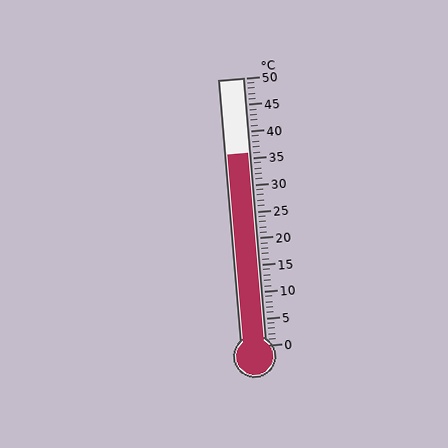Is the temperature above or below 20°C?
The temperature is above 20°C.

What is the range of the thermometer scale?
The thermometer scale ranges from 0°C to 50°C.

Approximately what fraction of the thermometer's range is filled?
The thermometer is filled to approximately 70% of its range.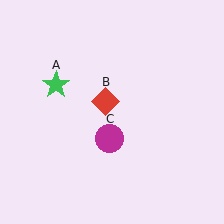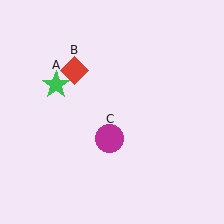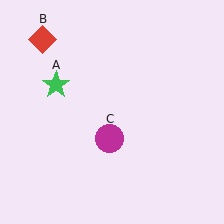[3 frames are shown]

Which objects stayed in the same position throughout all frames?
Green star (object A) and magenta circle (object C) remained stationary.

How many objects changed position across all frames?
1 object changed position: red diamond (object B).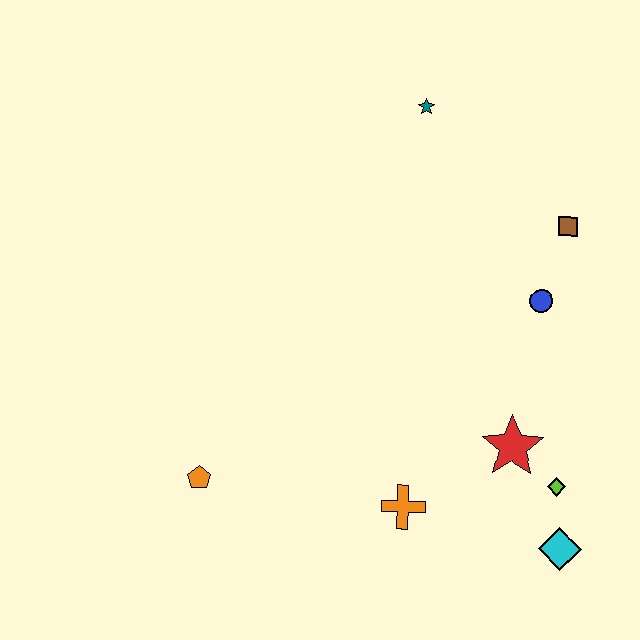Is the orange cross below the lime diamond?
Yes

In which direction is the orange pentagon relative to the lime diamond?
The orange pentagon is to the left of the lime diamond.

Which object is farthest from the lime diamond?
The teal star is farthest from the lime diamond.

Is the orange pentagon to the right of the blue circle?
No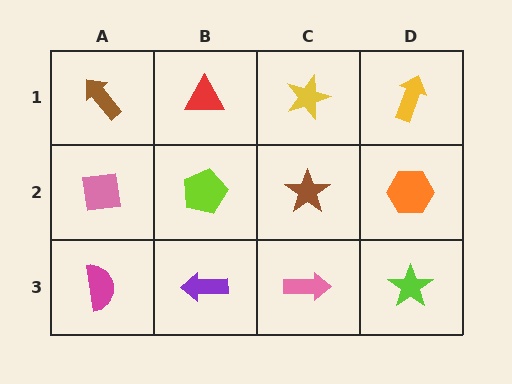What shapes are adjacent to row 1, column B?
A lime pentagon (row 2, column B), a brown arrow (row 1, column A), a yellow star (row 1, column C).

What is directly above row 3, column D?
An orange hexagon.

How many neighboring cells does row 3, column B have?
3.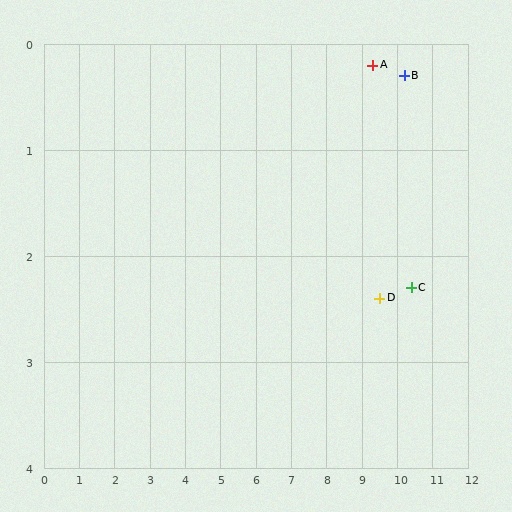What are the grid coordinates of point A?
Point A is at approximately (9.3, 0.2).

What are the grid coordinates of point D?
Point D is at approximately (9.5, 2.4).